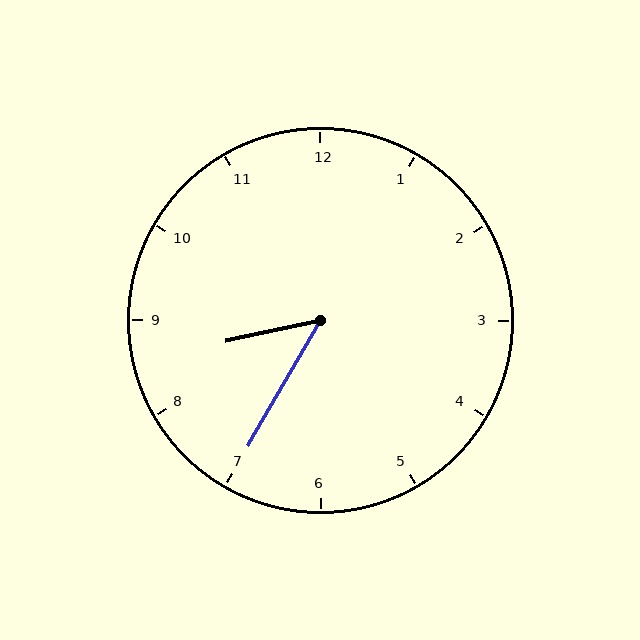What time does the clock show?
8:35.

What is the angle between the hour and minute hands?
Approximately 48 degrees.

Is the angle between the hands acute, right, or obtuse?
It is acute.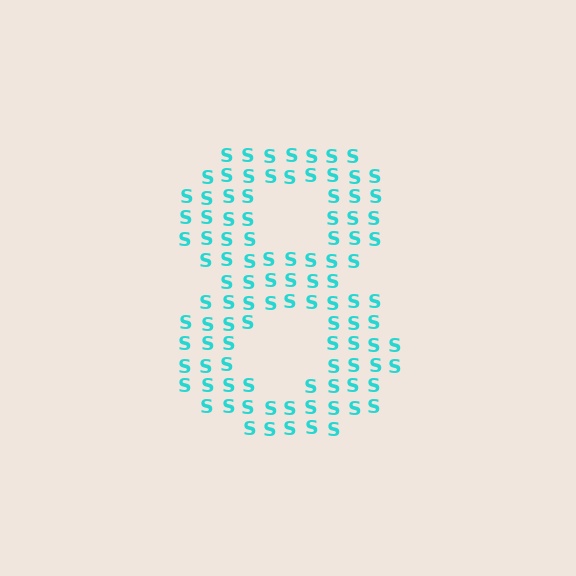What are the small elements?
The small elements are letter S's.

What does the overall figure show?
The overall figure shows the digit 8.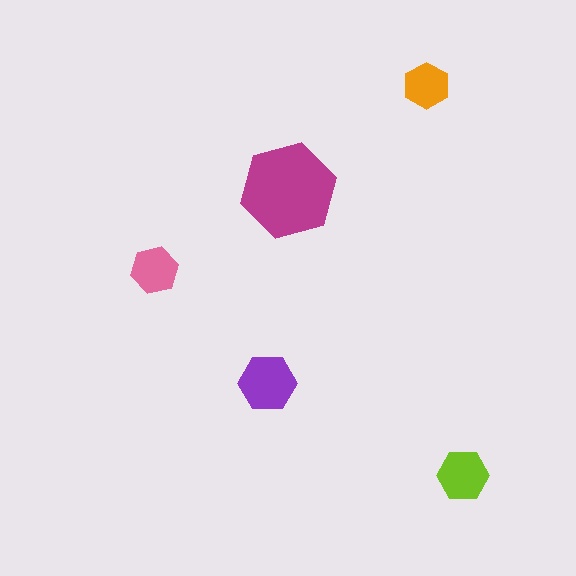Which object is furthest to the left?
The pink hexagon is leftmost.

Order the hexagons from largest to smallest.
the magenta one, the purple one, the lime one, the pink one, the orange one.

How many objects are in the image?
There are 5 objects in the image.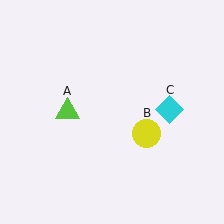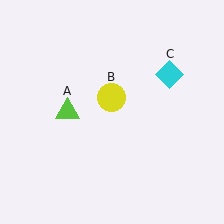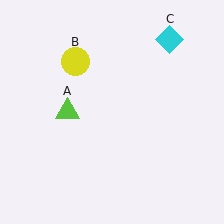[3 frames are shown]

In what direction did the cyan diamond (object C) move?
The cyan diamond (object C) moved up.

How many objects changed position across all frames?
2 objects changed position: yellow circle (object B), cyan diamond (object C).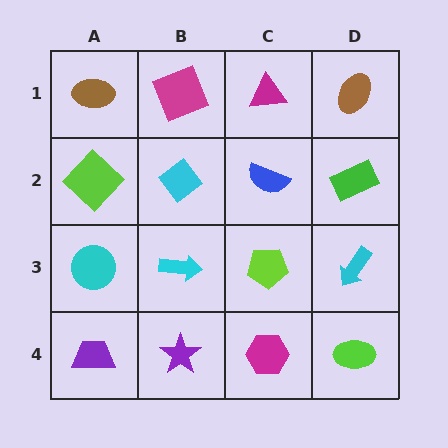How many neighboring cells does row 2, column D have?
3.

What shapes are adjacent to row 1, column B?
A cyan diamond (row 2, column B), a brown ellipse (row 1, column A), a magenta triangle (row 1, column C).